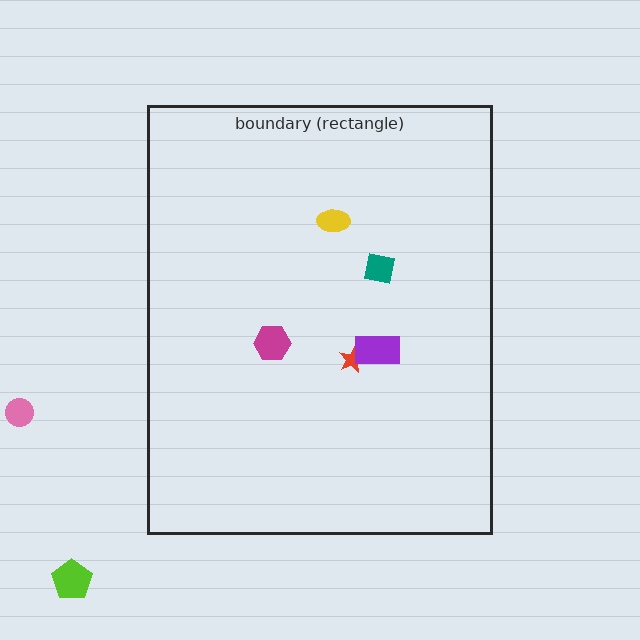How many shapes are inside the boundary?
5 inside, 2 outside.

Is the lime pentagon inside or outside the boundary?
Outside.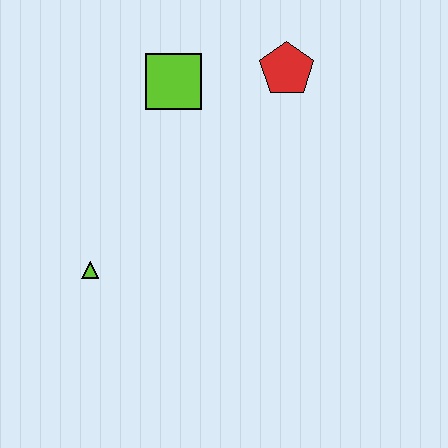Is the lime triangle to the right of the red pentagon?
No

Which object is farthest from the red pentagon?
The lime triangle is farthest from the red pentagon.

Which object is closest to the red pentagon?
The lime square is closest to the red pentagon.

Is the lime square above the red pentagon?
No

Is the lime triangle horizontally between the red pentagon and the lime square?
No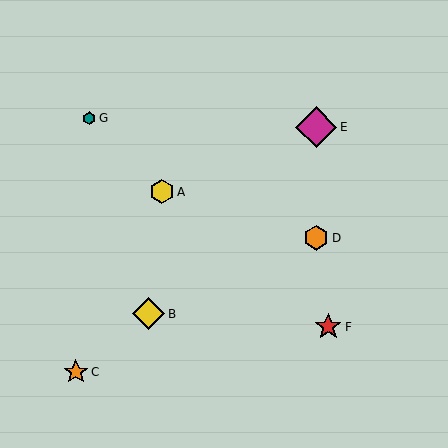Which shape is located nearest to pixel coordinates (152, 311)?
The yellow diamond (labeled B) at (149, 314) is nearest to that location.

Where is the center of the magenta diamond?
The center of the magenta diamond is at (316, 127).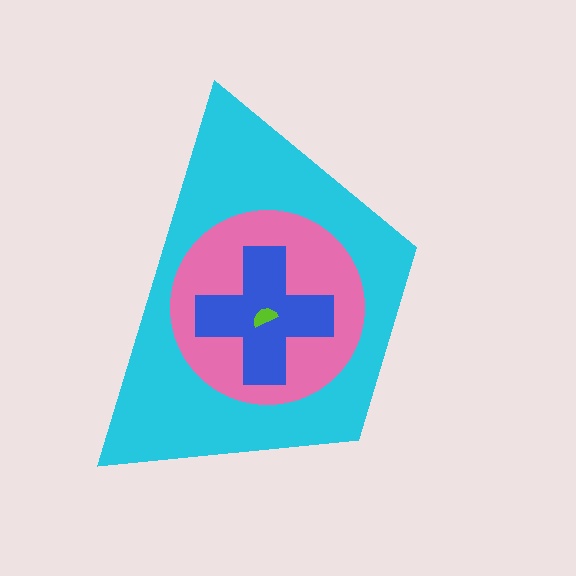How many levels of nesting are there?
4.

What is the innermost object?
The lime semicircle.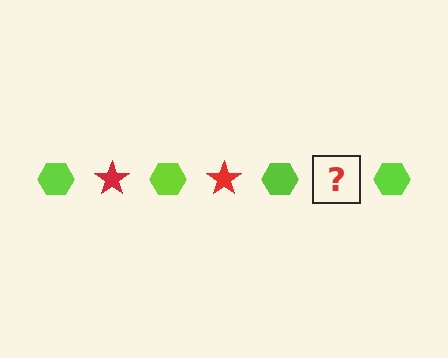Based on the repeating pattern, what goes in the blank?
The blank should be a red star.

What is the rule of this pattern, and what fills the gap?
The rule is that the pattern alternates between lime hexagon and red star. The gap should be filled with a red star.